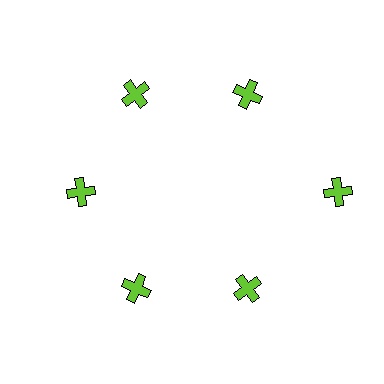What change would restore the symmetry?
The symmetry would be restored by moving it inward, back onto the ring so that all 6 crosses sit at equal angles and equal distance from the center.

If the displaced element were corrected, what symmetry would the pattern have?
It would have 6-fold rotational symmetry — the pattern would map onto itself every 60 degrees.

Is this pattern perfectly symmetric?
No. The 6 lime crosses are arranged in a ring, but one element near the 3 o'clock position is pushed outward from the center, breaking the 6-fold rotational symmetry.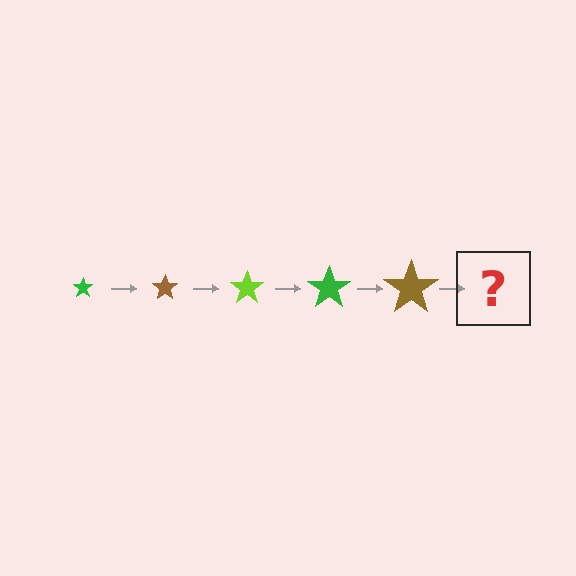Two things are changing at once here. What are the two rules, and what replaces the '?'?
The two rules are that the star grows larger each step and the color cycles through green, brown, and lime. The '?' should be a lime star, larger than the previous one.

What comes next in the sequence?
The next element should be a lime star, larger than the previous one.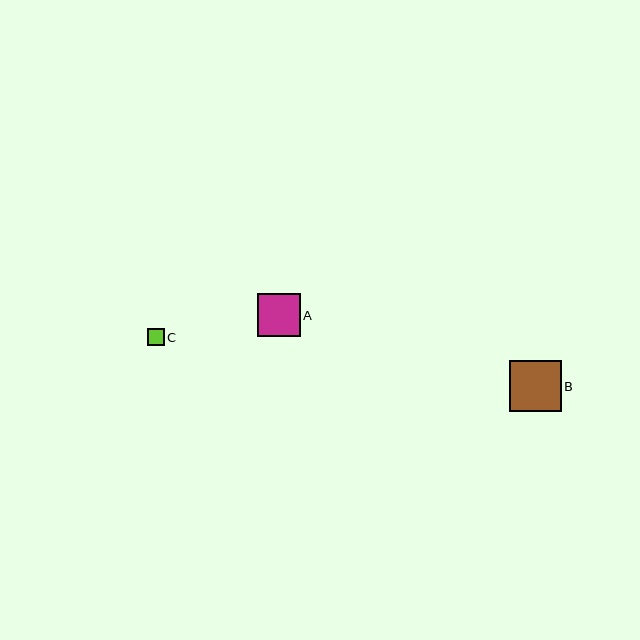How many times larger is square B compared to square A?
Square B is approximately 1.2 times the size of square A.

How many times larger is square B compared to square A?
Square B is approximately 1.2 times the size of square A.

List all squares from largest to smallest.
From largest to smallest: B, A, C.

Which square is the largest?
Square B is the largest with a size of approximately 51 pixels.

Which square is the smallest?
Square C is the smallest with a size of approximately 17 pixels.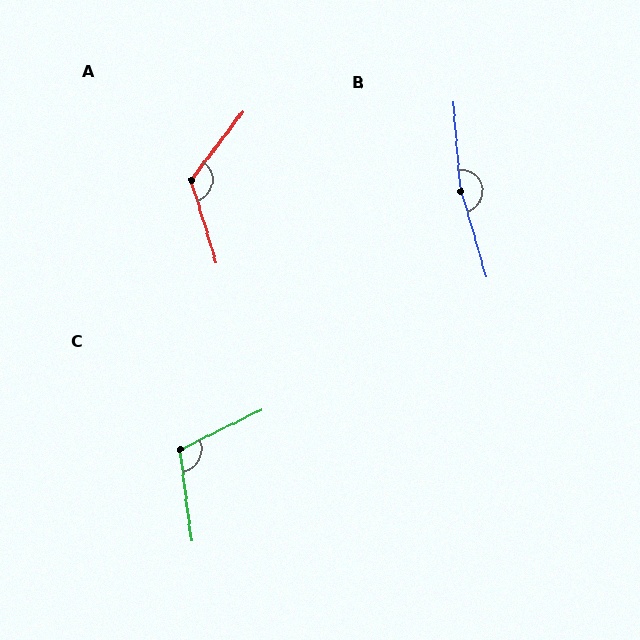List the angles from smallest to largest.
C (108°), A (126°), B (168°).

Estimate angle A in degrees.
Approximately 126 degrees.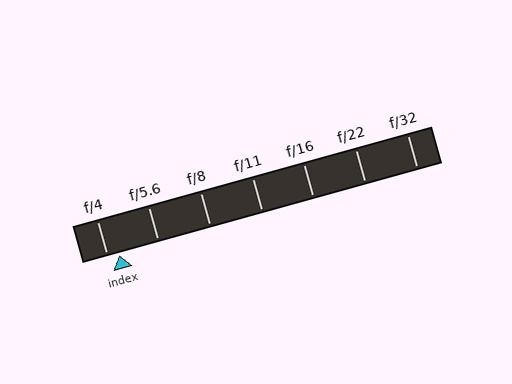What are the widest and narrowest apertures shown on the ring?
The widest aperture shown is f/4 and the narrowest is f/32.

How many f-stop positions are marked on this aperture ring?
There are 7 f-stop positions marked.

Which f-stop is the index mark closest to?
The index mark is closest to f/4.